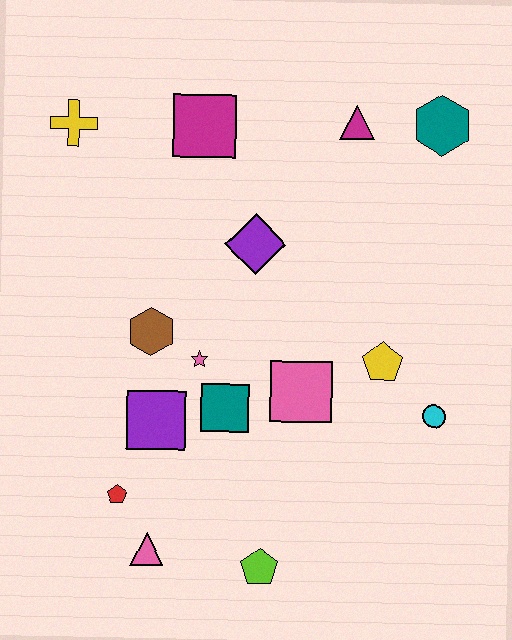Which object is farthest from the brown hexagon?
The teal hexagon is farthest from the brown hexagon.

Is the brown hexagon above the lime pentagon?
Yes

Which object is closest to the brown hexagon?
The pink star is closest to the brown hexagon.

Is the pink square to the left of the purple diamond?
No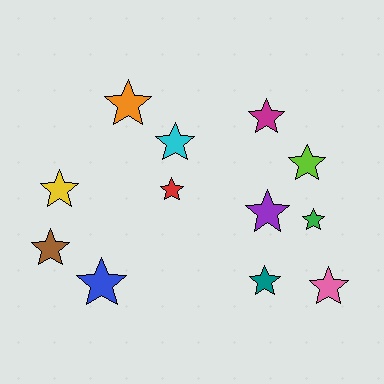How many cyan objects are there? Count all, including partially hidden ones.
There is 1 cyan object.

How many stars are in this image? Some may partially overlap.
There are 12 stars.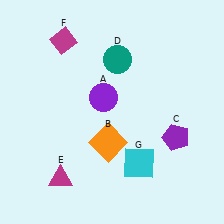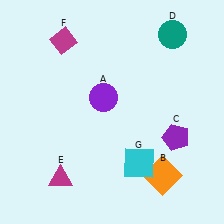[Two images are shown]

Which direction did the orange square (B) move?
The orange square (B) moved right.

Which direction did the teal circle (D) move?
The teal circle (D) moved right.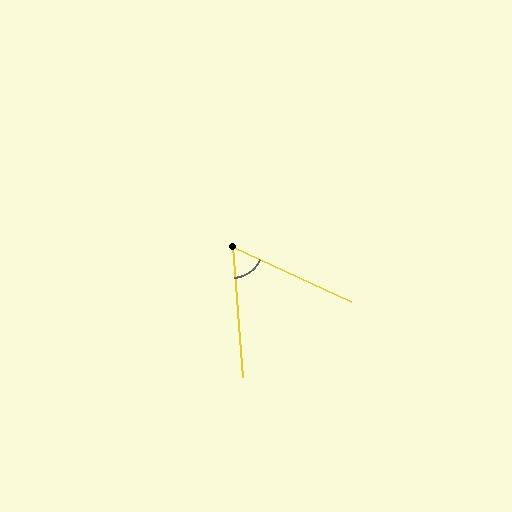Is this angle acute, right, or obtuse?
It is acute.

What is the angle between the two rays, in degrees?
Approximately 61 degrees.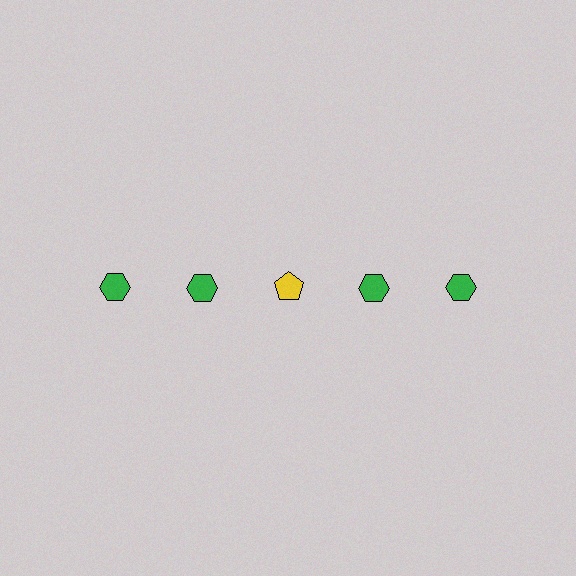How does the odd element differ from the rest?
It differs in both color (yellow instead of green) and shape (pentagon instead of hexagon).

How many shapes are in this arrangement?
There are 5 shapes arranged in a grid pattern.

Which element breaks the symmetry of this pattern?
The yellow pentagon in the top row, center column breaks the symmetry. All other shapes are green hexagons.